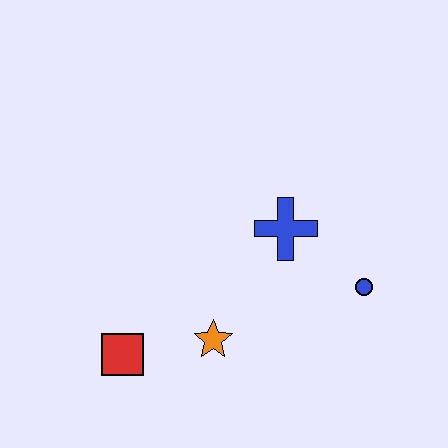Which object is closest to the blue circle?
The blue cross is closest to the blue circle.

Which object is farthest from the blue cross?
The red square is farthest from the blue cross.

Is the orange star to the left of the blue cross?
Yes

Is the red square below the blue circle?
Yes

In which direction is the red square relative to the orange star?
The red square is to the left of the orange star.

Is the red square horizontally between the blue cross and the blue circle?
No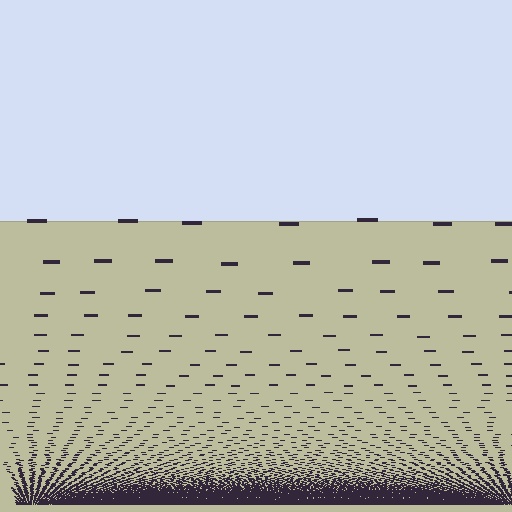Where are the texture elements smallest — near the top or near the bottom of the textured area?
Near the bottom.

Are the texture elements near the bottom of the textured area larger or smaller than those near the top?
Smaller. The gradient is inverted — elements near the bottom are smaller and denser.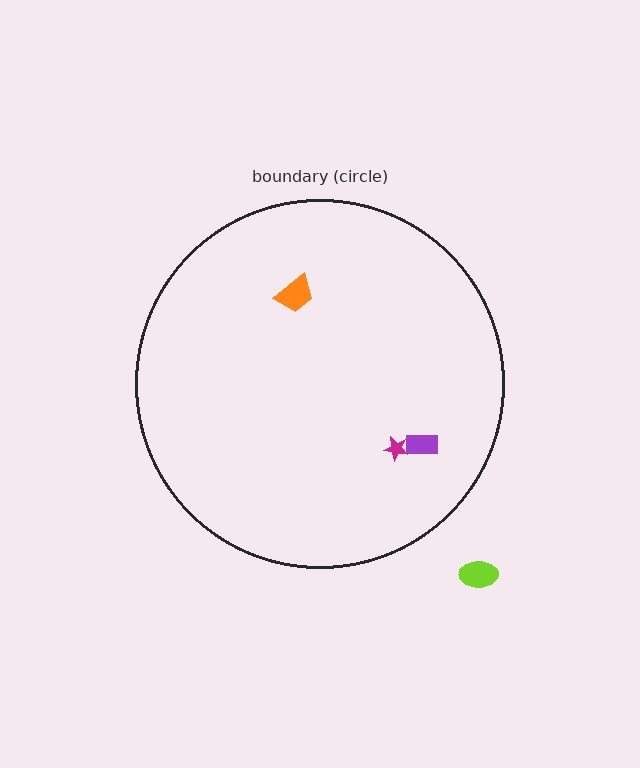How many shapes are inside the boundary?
3 inside, 1 outside.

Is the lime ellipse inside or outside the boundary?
Outside.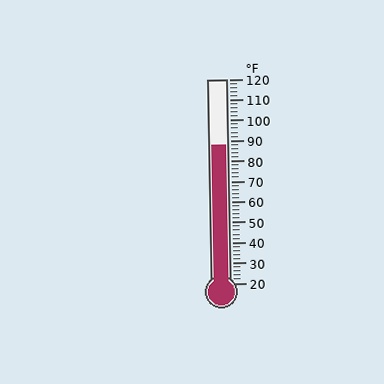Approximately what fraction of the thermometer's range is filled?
The thermometer is filled to approximately 70% of its range.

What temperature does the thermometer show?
The thermometer shows approximately 88°F.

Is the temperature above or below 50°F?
The temperature is above 50°F.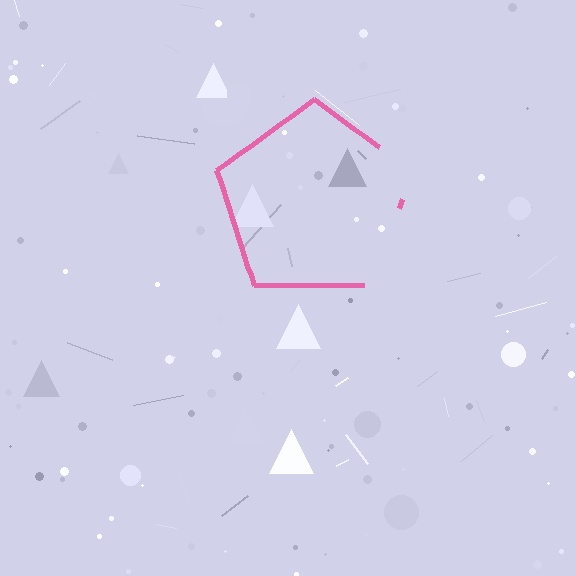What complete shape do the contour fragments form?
The contour fragments form a pentagon.